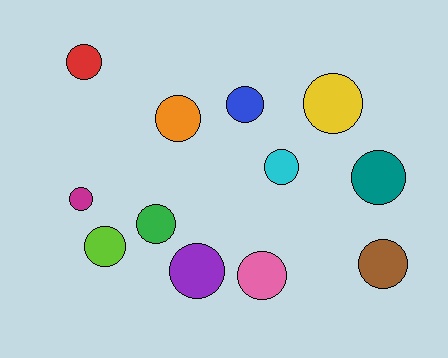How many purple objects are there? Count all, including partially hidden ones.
There is 1 purple object.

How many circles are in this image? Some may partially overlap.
There are 12 circles.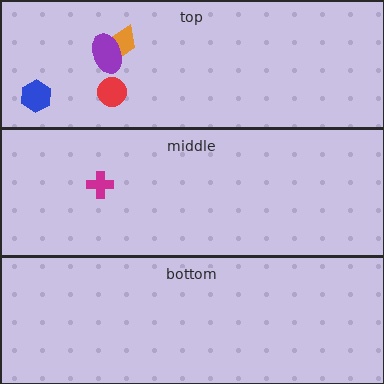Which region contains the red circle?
The top region.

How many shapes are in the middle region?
1.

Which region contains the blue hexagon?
The top region.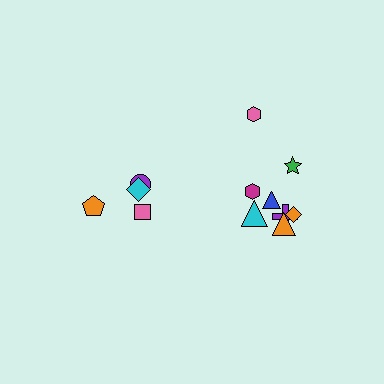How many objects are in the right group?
There are 8 objects.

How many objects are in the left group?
There are 4 objects.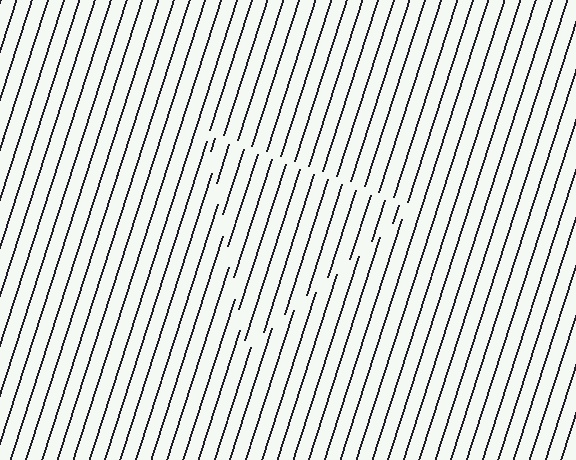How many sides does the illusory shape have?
3 sides — the line-ends trace a triangle.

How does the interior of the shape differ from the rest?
The interior of the shape contains the same grating, shifted by half a period — the contour is defined by the phase discontinuity where line-ends from the inner and outer gratings abut.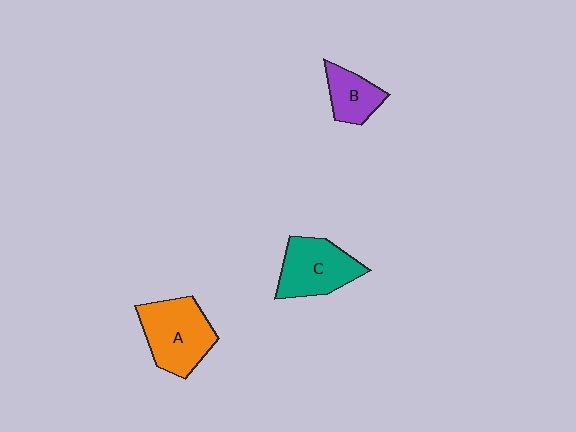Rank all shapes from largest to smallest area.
From largest to smallest: A (orange), C (teal), B (purple).